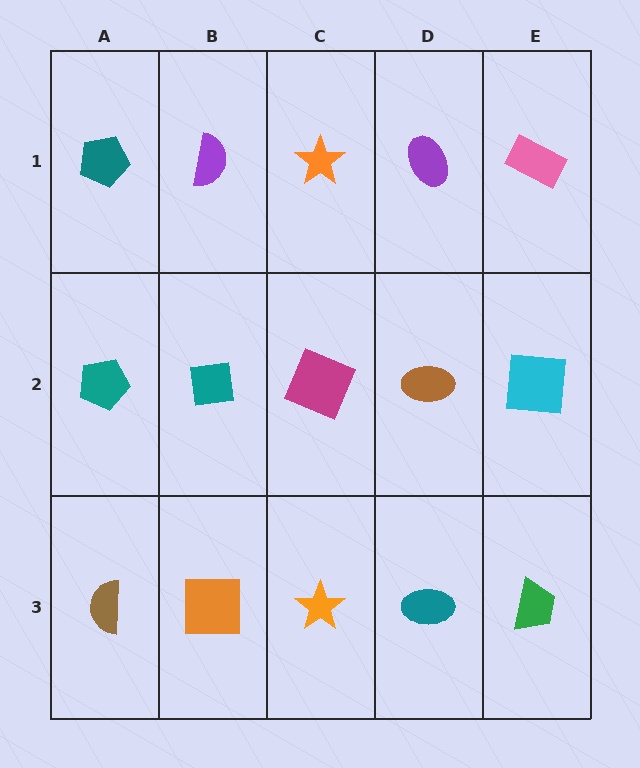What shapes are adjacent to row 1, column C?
A magenta square (row 2, column C), a purple semicircle (row 1, column B), a purple ellipse (row 1, column D).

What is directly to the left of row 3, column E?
A teal ellipse.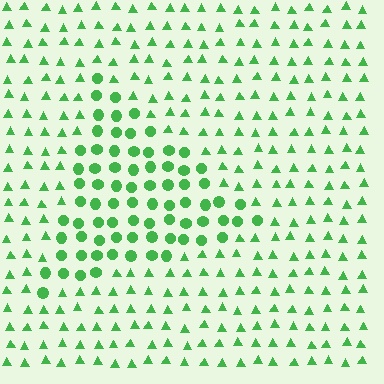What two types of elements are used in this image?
The image uses circles inside the triangle region and triangles outside it.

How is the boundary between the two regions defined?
The boundary is defined by a change in element shape: circles inside vs. triangles outside. All elements share the same color and spacing.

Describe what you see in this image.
The image is filled with small green elements arranged in a uniform grid. A triangle-shaped region contains circles, while the surrounding area contains triangles. The boundary is defined purely by the change in element shape.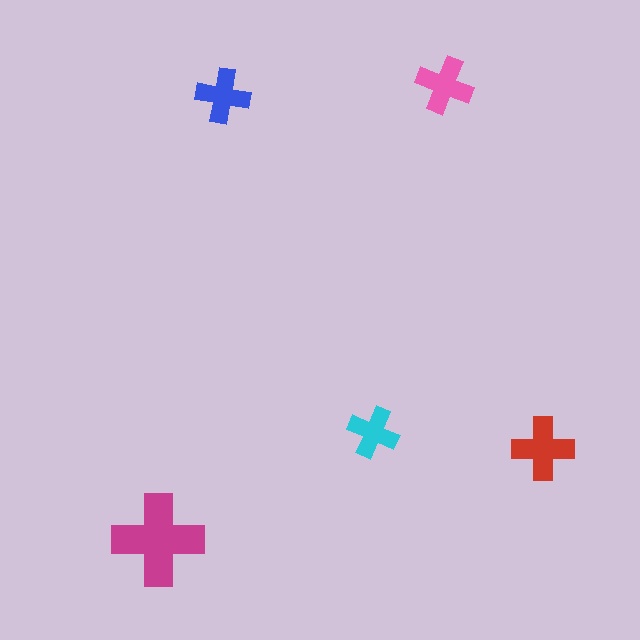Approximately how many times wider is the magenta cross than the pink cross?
About 1.5 times wider.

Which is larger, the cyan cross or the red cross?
The red one.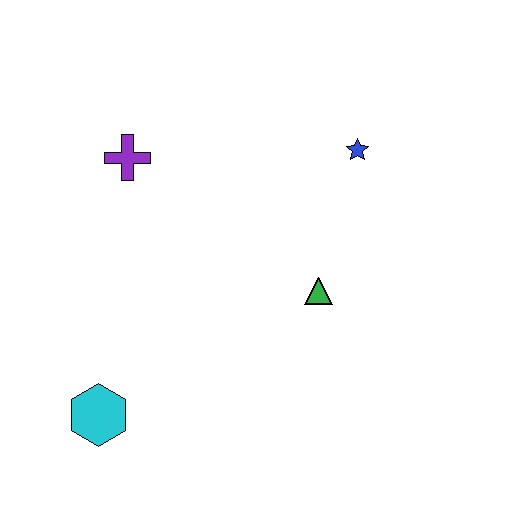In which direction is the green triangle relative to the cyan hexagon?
The green triangle is to the right of the cyan hexagon.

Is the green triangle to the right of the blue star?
No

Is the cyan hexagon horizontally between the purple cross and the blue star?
No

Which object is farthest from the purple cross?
The cyan hexagon is farthest from the purple cross.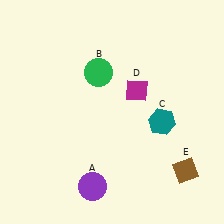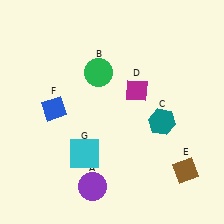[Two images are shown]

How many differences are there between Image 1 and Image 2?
There are 2 differences between the two images.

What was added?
A blue diamond (F), a cyan square (G) were added in Image 2.